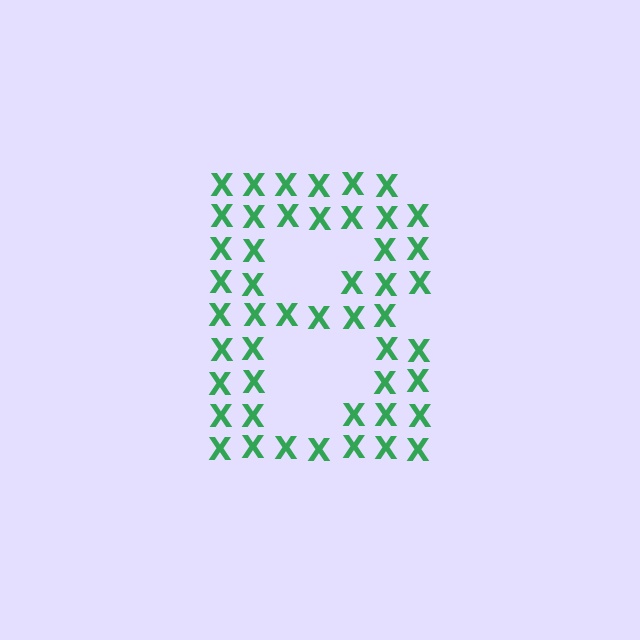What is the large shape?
The large shape is the letter B.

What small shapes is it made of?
It is made of small letter X's.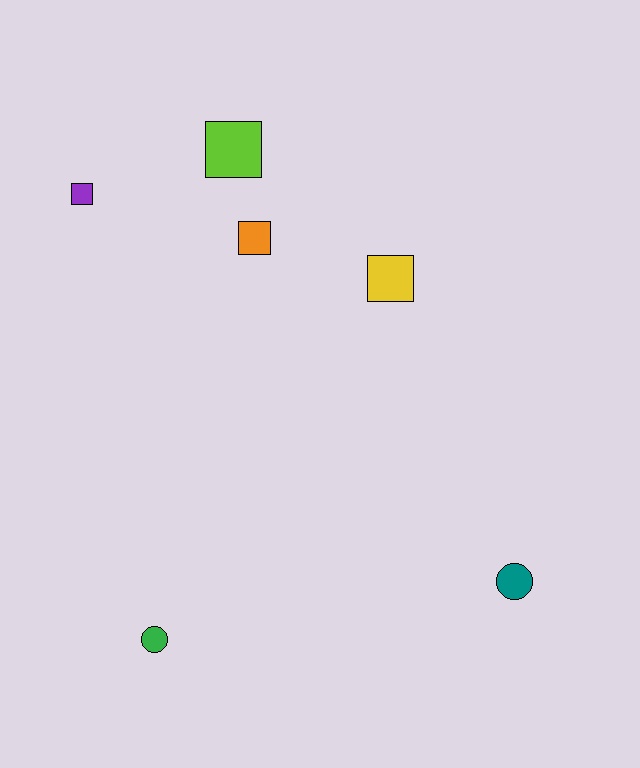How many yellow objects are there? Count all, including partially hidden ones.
There is 1 yellow object.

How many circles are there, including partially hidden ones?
There are 2 circles.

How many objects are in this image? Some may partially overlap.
There are 6 objects.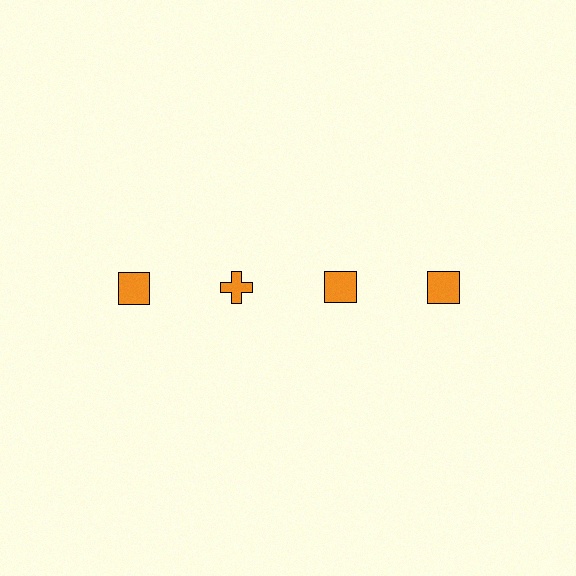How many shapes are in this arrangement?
There are 4 shapes arranged in a grid pattern.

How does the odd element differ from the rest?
It has a different shape: cross instead of square.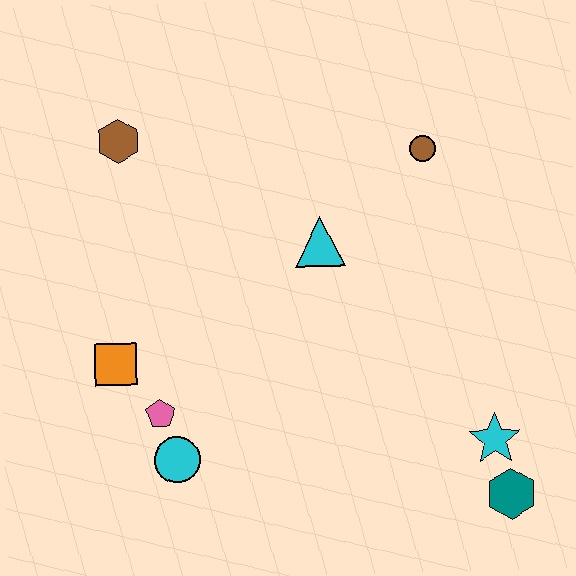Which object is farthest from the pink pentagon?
The brown circle is farthest from the pink pentagon.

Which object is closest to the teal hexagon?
The cyan star is closest to the teal hexagon.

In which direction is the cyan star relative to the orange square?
The cyan star is to the right of the orange square.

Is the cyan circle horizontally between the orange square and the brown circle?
Yes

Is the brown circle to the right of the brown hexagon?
Yes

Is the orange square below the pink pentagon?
No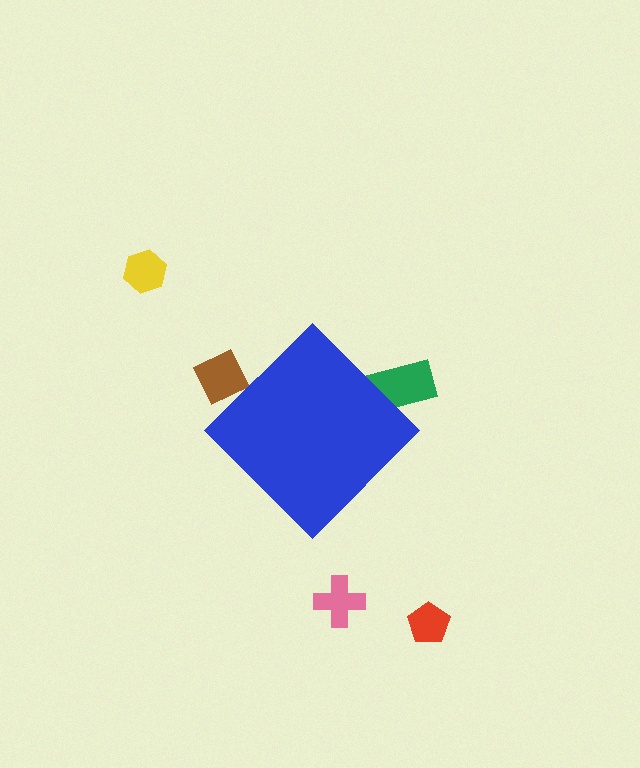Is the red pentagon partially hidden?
No, the red pentagon is fully visible.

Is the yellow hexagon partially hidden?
No, the yellow hexagon is fully visible.